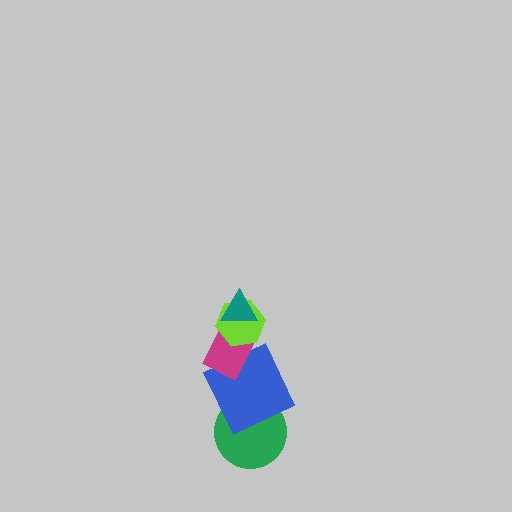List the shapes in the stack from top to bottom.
From top to bottom: the teal triangle, the lime hexagon, the magenta rectangle, the blue square, the green circle.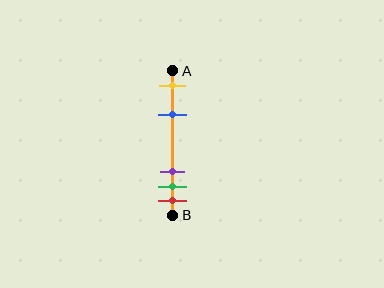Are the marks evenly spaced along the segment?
No, the marks are not evenly spaced.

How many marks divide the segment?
There are 5 marks dividing the segment.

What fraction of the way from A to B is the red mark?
The red mark is approximately 90% (0.9) of the way from A to B.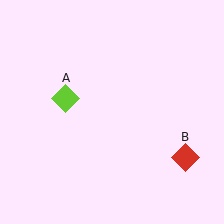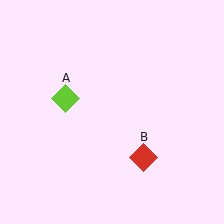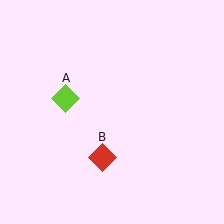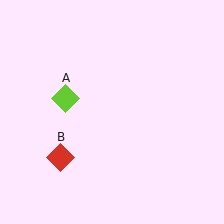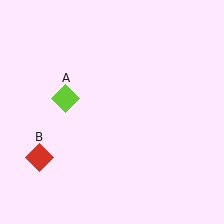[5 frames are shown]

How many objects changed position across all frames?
1 object changed position: red diamond (object B).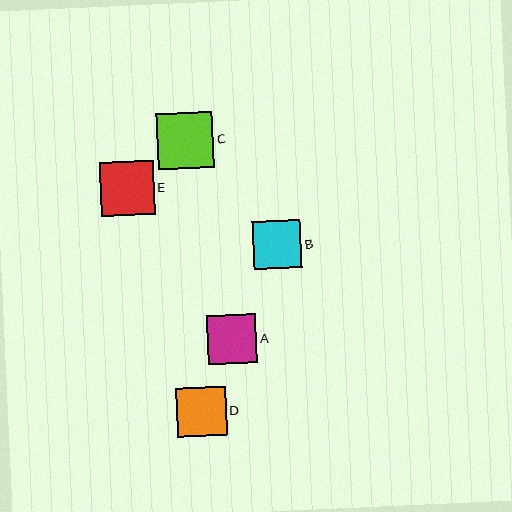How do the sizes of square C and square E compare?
Square C and square E are approximately the same size.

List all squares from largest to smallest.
From largest to smallest: C, E, A, D, B.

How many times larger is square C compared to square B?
Square C is approximately 1.2 times the size of square B.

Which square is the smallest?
Square B is the smallest with a size of approximately 48 pixels.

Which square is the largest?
Square C is the largest with a size of approximately 56 pixels.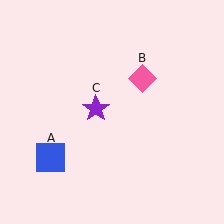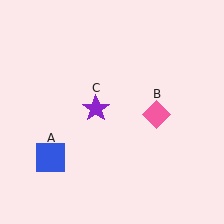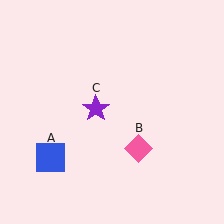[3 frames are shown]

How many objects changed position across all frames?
1 object changed position: pink diamond (object B).